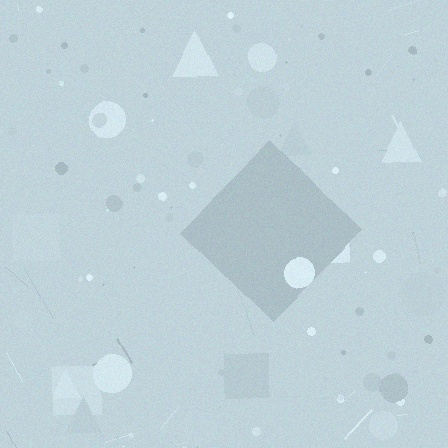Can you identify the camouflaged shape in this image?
The camouflaged shape is a diamond.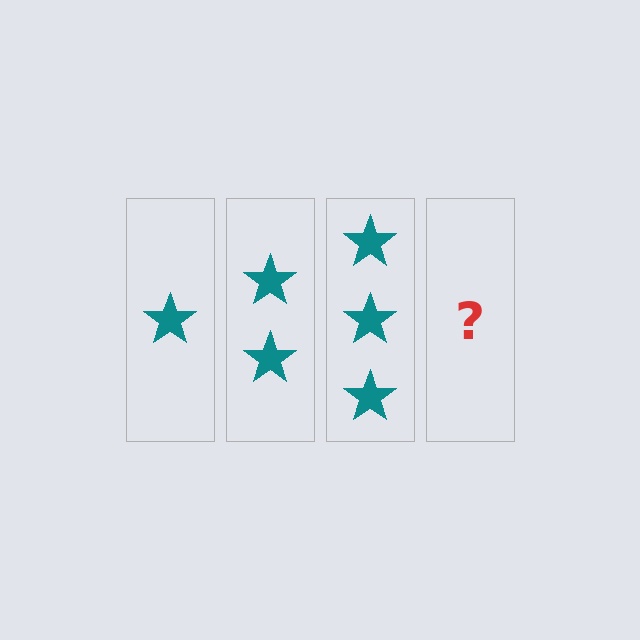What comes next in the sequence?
The next element should be 4 stars.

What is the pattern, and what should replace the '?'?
The pattern is that each step adds one more star. The '?' should be 4 stars.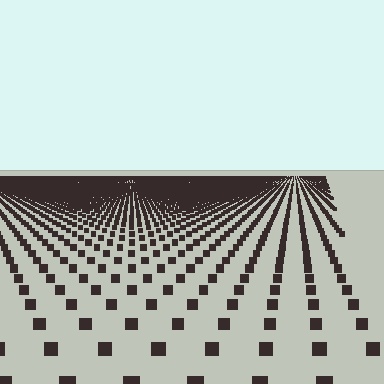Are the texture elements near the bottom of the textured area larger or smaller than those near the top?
Larger. Near the bottom, elements are closer to the viewer and appear at a bigger on-screen size.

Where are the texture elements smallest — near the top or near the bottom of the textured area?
Near the top.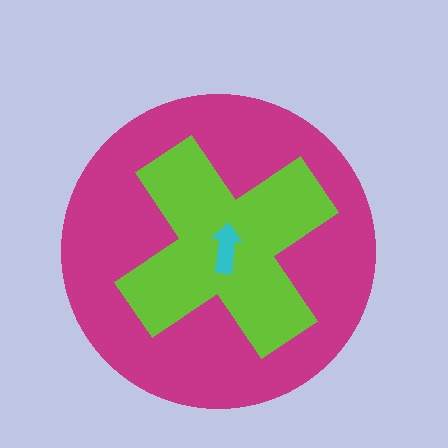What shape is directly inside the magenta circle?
The lime cross.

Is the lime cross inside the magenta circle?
Yes.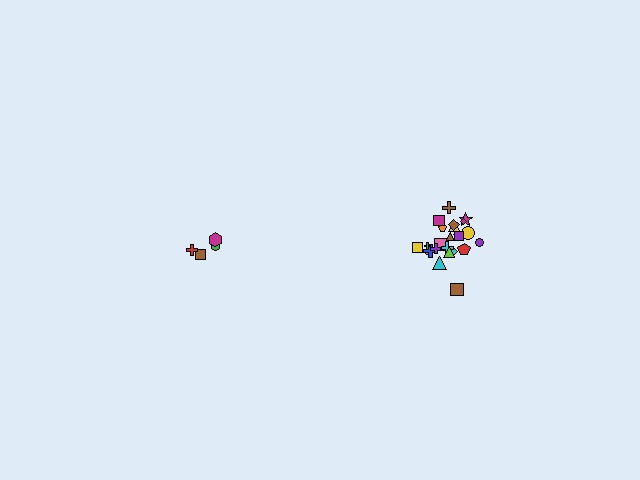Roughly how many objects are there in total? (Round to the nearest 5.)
Roughly 30 objects in total.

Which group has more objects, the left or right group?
The right group.